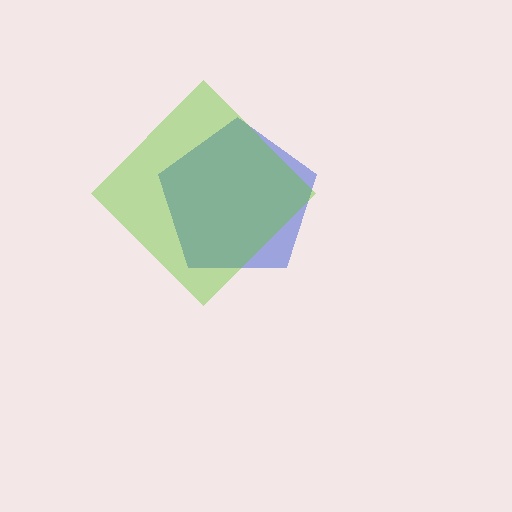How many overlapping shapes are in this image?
There are 2 overlapping shapes in the image.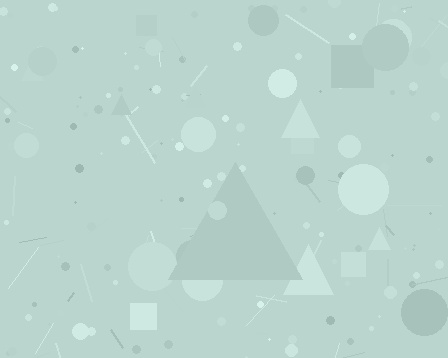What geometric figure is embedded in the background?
A triangle is embedded in the background.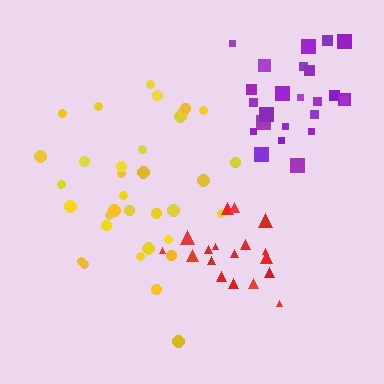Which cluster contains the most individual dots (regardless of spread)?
Yellow (34).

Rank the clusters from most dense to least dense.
red, purple, yellow.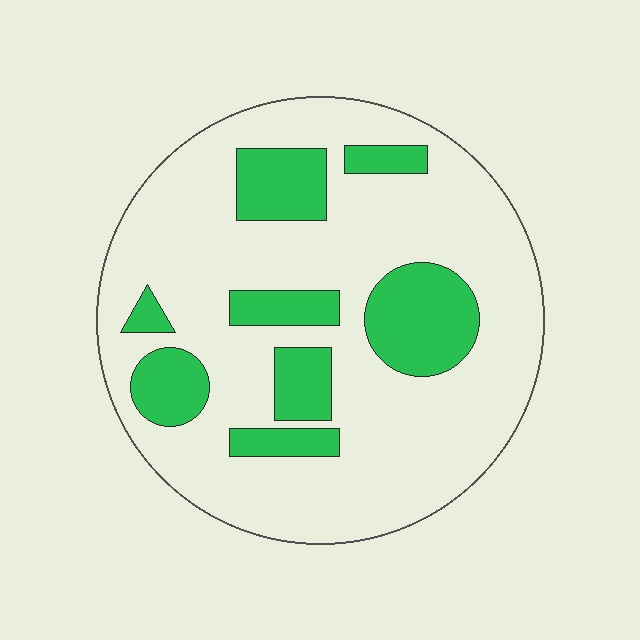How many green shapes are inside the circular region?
8.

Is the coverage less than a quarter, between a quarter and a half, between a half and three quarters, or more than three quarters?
Less than a quarter.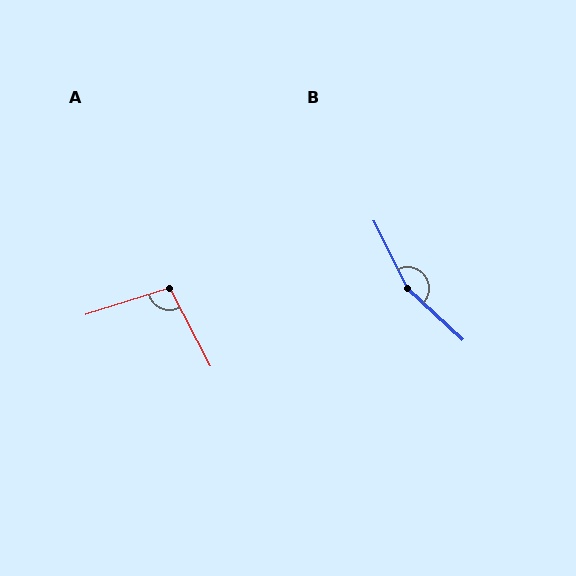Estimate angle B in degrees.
Approximately 159 degrees.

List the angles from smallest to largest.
A (100°), B (159°).